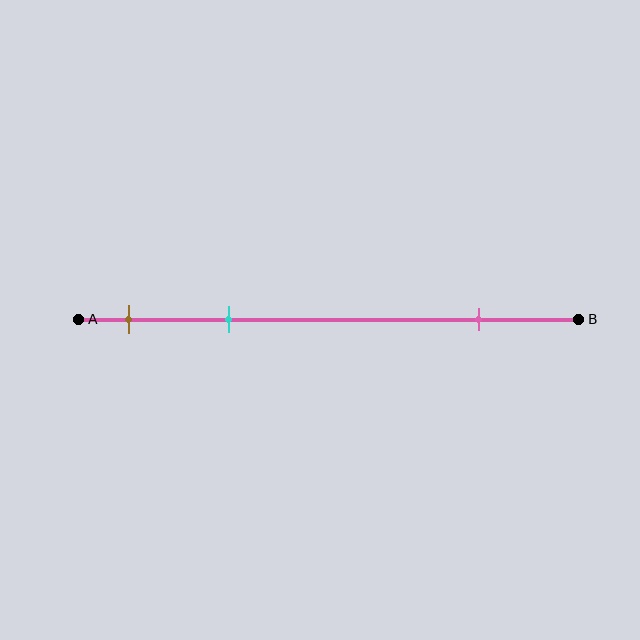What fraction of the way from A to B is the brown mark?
The brown mark is approximately 10% (0.1) of the way from A to B.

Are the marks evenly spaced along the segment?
No, the marks are not evenly spaced.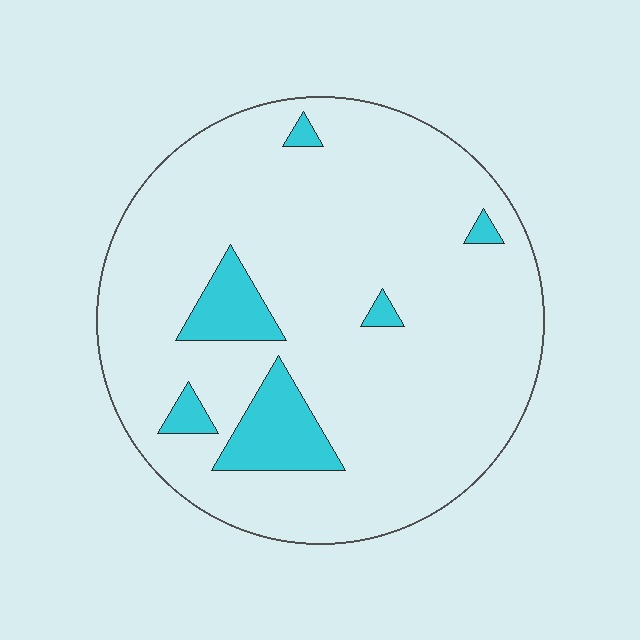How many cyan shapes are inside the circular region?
6.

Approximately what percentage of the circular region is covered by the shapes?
Approximately 10%.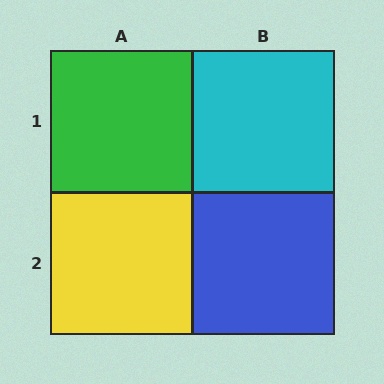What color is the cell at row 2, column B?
Blue.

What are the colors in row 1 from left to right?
Green, cyan.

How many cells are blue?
1 cell is blue.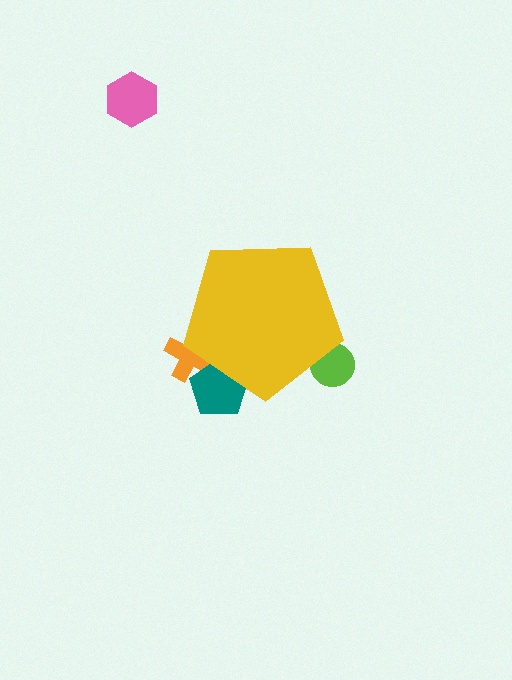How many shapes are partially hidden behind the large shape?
3 shapes are partially hidden.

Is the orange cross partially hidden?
Yes, the orange cross is partially hidden behind the yellow pentagon.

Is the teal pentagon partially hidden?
Yes, the teal pentagon is partially hidden behind the yellow pentagon.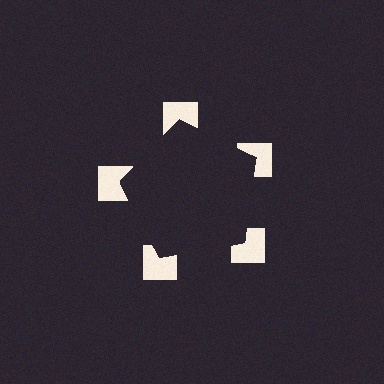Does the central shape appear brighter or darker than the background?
It typically appears slightly darker than the background, even though no actual brightness change is drawn.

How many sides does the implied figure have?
5 sides.